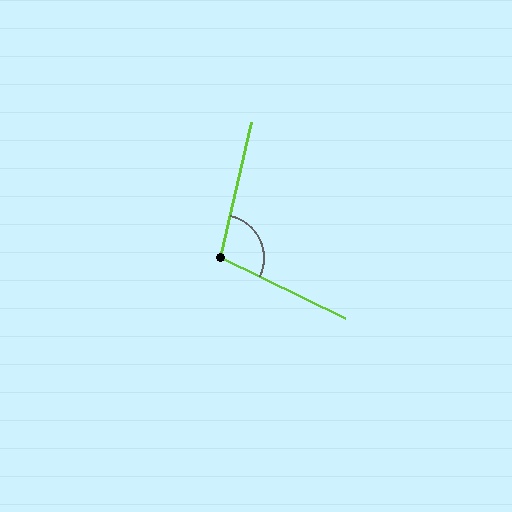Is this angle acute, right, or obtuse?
It is obtuse.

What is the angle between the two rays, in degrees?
Approximately 103 degrees.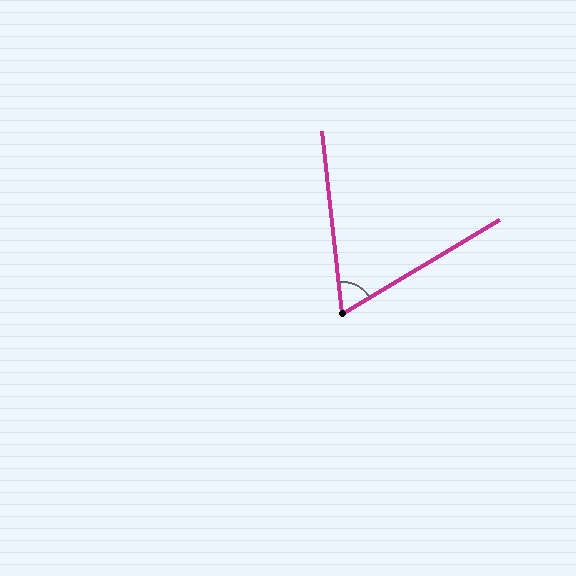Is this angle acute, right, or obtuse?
It is acute.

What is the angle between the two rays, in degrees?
Approximately 65 degrees.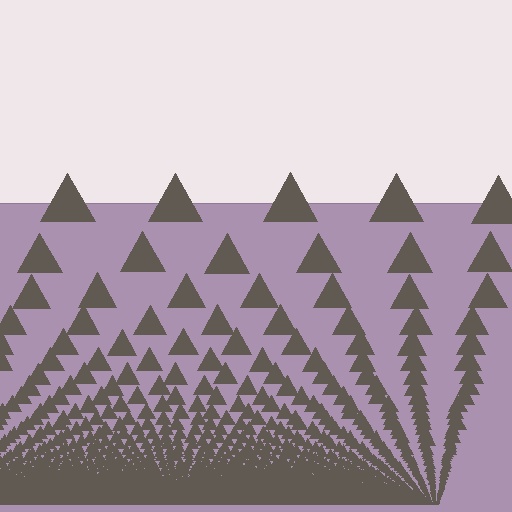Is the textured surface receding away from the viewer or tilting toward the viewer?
The surface appears to tilt toward the viewer. Texture elements get larger and sparser toward the top.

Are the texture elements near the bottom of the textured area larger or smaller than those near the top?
Smaller. The gradient is inverted — elements near the bottom are smaller and denser.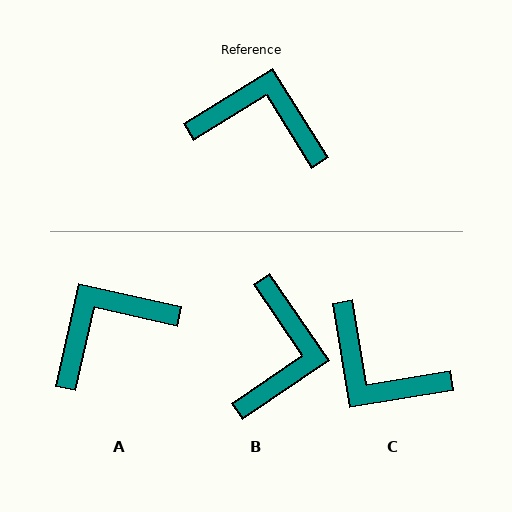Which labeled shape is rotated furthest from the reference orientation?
C, about 157 degrees away.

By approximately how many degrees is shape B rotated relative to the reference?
Approximately 87 degrees clockwise.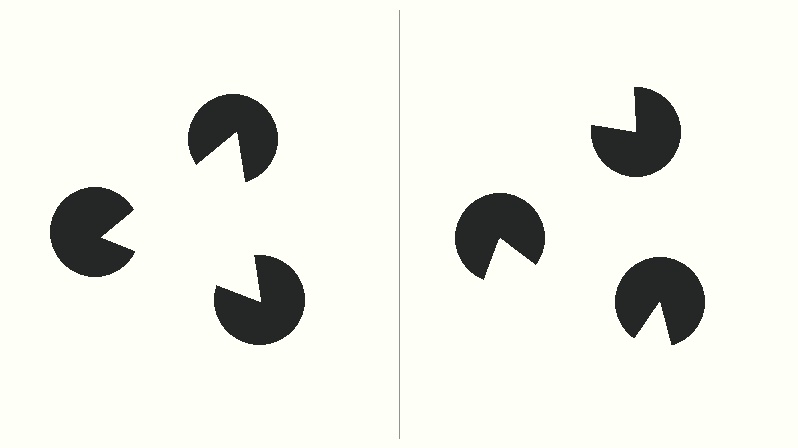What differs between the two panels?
The pac-man discs are positioned identically on both sides; only the wedge orientations differ. On the left they align to a triangle; on the right they are misaligned.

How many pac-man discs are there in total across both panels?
6 — 3 on each side.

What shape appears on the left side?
An illusory triangle.